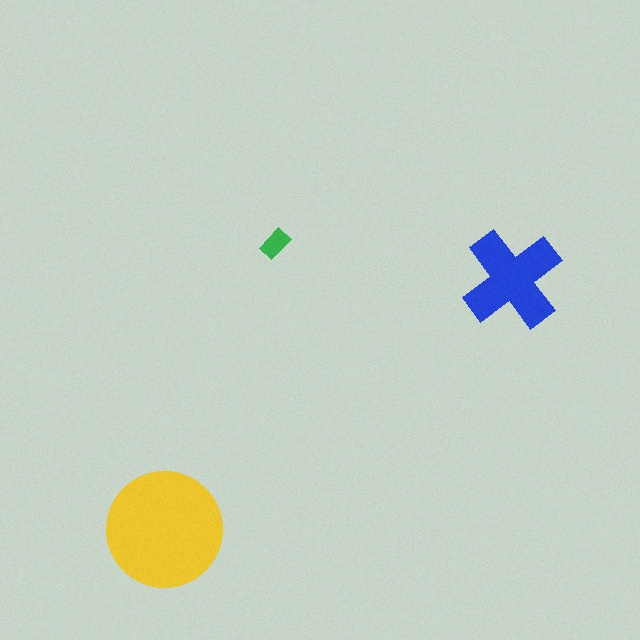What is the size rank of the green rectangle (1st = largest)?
3rd.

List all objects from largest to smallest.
The yellow circle, the blue cross, the green rectangle.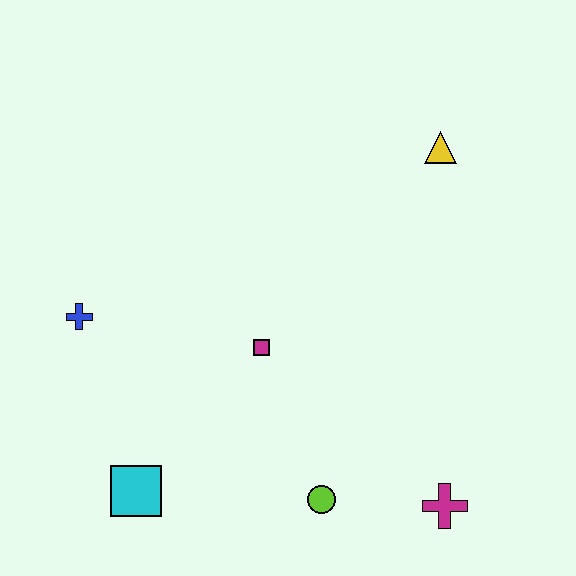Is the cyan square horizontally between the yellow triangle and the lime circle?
No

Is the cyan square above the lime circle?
Yes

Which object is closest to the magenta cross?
The lime circle is closest to the magenta cross.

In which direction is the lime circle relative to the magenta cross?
The lime circle is to the left of the magenta cross.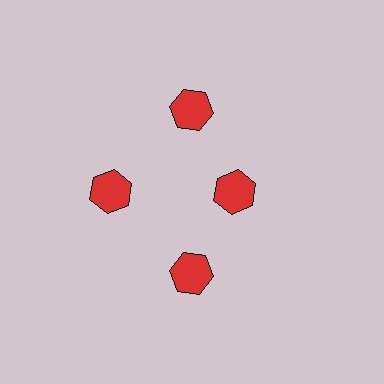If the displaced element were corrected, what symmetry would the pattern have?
It would have 4-fold rotational symmetry — the pattern would map onto itself every 90 degrees.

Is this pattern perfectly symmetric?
No. The 4 red hexagons are arranged in a ring, but one element near the 3 o'clock position is pulled inward toward the center, breaking the 4-fold rotational symmetry.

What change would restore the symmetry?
The symmetry would be restored by moving it outward, back onto the ring so that all 4 hexagons sit at equal angles and equal distance from the center.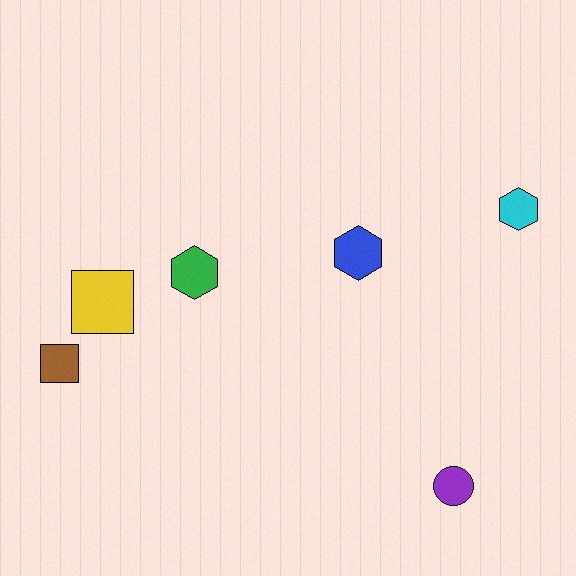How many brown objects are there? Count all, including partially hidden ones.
There is 1 brown object.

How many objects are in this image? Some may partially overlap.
There are 6 objects.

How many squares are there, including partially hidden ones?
There are 2 squares.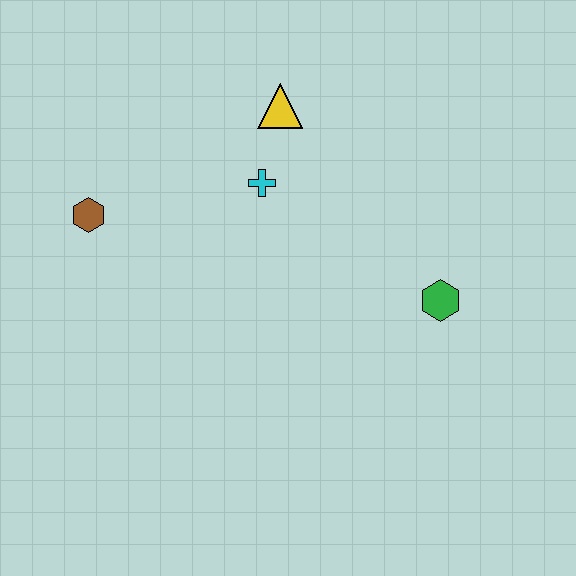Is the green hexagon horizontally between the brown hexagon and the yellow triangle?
No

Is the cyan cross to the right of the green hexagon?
No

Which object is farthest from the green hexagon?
The brown hexagon is farthest from the green hexagon.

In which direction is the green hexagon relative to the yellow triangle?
The green hexagon is below the yellow triangle.